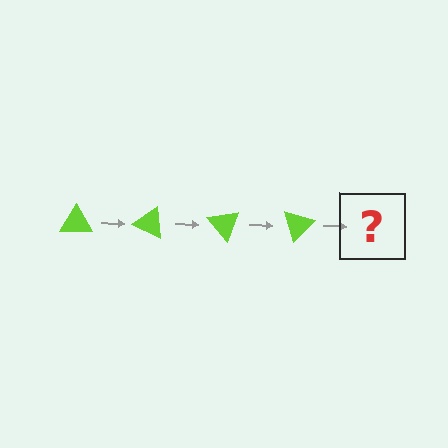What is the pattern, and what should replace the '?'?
The pattern is that the triangle rotates 25 degrees each step. The '?' should be a lime triangle rotated 100 degrees.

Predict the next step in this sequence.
The next step is a lime triangle rotated 100 degrees.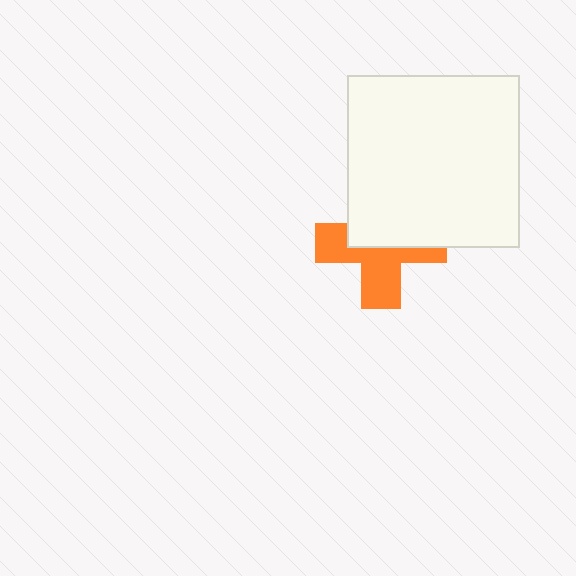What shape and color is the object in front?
The object in front is a white square.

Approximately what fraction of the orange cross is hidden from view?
Roughly 47% of the orange cross is hidden behind the white square.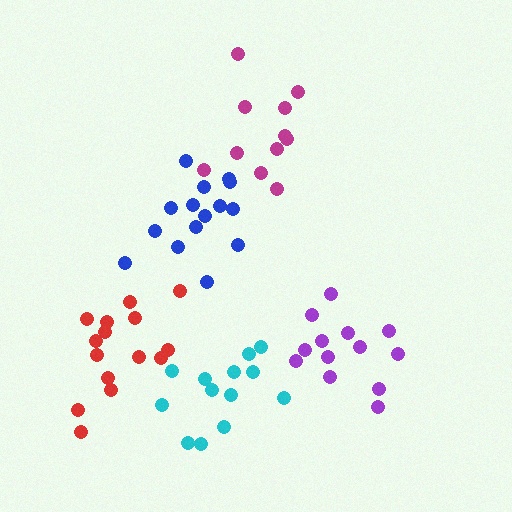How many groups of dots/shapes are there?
There are 5 groups.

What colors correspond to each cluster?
The clusters are colored: red, cyan, purple, magenta, blue.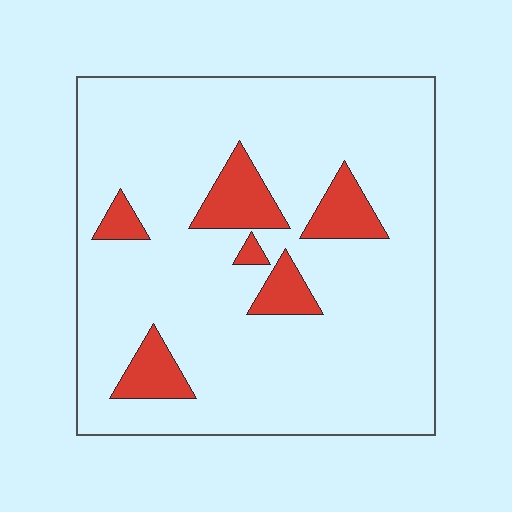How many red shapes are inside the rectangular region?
6.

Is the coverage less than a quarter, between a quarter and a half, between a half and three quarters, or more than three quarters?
Less than a quarter.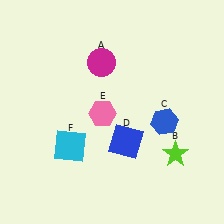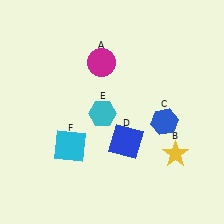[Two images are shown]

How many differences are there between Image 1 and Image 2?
There are 2 differences between the two images.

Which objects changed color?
B changed from lime to yellow. E changed from pink to cyan.